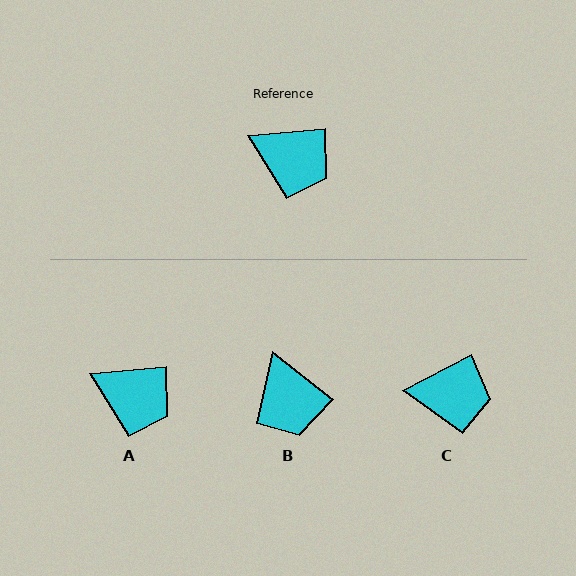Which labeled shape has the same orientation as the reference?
A.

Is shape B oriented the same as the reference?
No, it is off by about 44 degrees.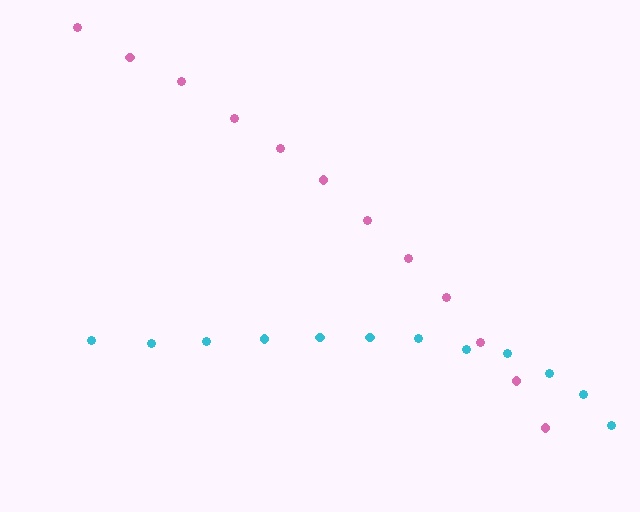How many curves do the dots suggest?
There are 2 distinct paths.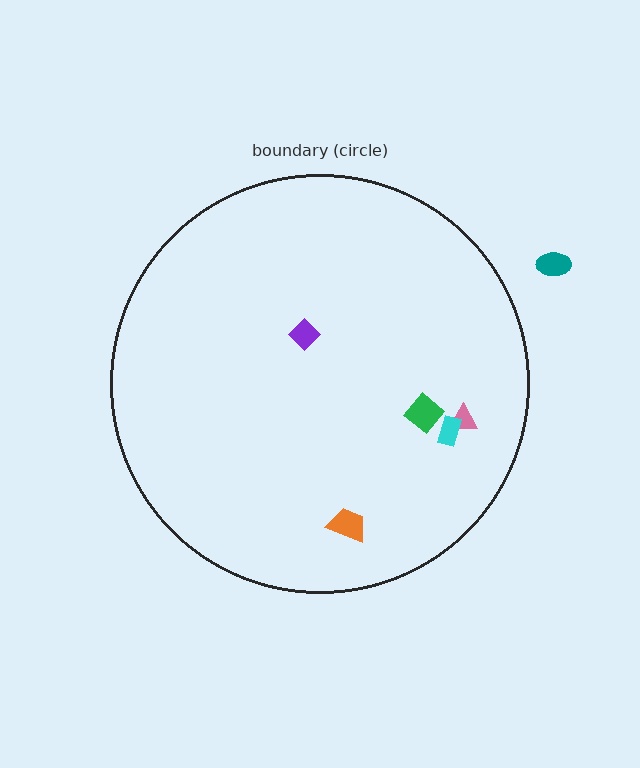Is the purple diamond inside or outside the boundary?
Inside.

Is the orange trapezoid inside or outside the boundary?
Inside.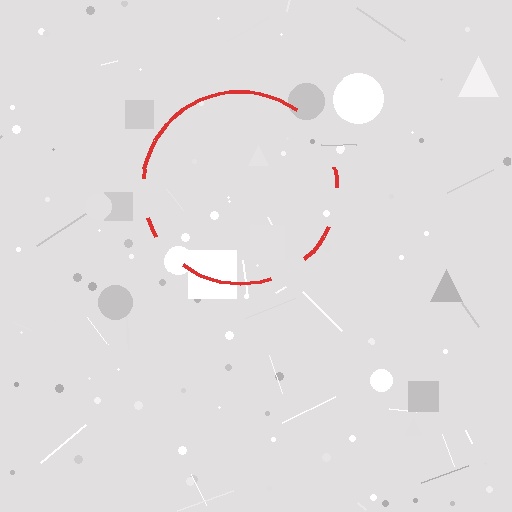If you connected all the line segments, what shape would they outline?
They would outline a circle.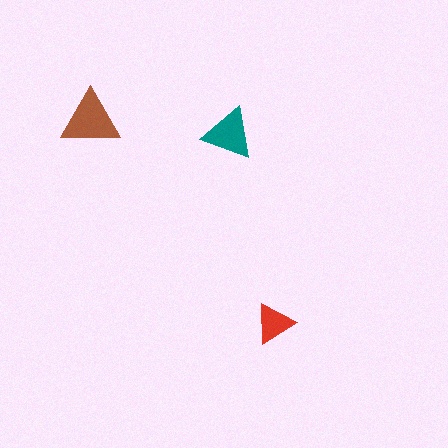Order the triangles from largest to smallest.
the brown one, the teal one, the red one.